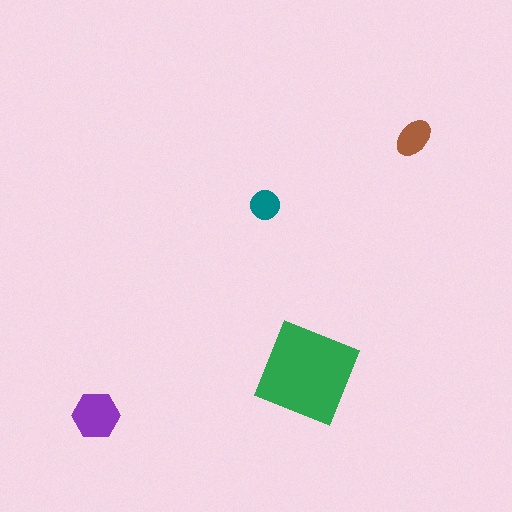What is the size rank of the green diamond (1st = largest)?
1st.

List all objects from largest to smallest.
The green diamond, the purple hexagon, the brown ellipse, the teal circle.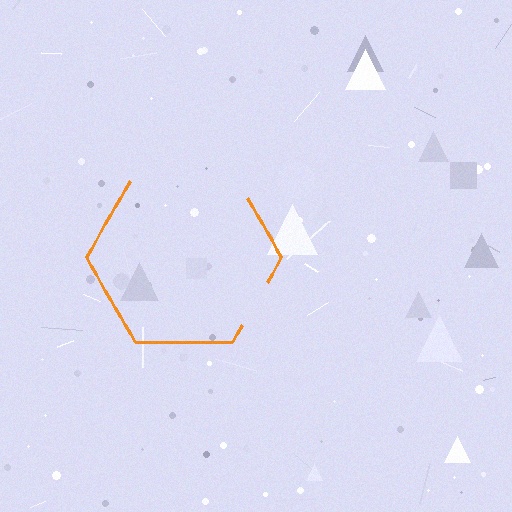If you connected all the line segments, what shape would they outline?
They would outline a hexagon.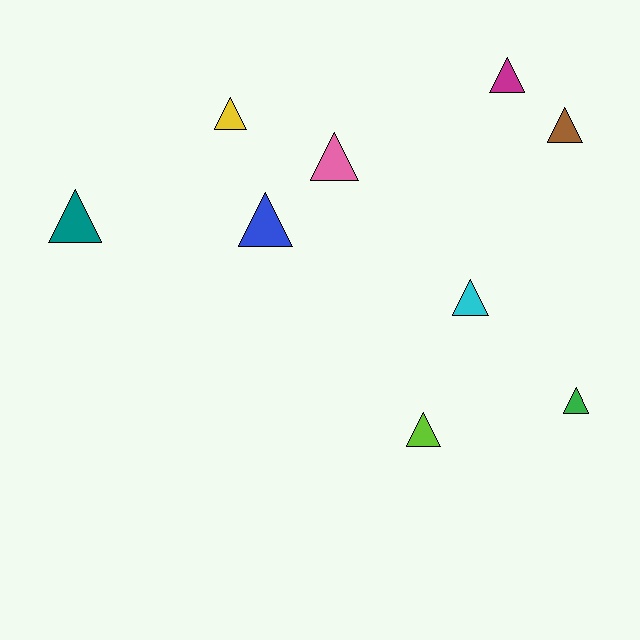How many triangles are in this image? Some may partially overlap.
There are 9 triangles.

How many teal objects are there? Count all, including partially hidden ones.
There is 1 teal object.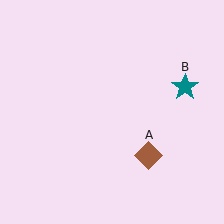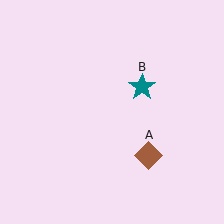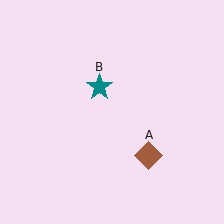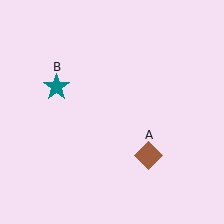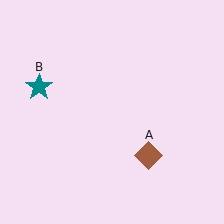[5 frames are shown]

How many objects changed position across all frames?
1 object changed position: teal star (object B).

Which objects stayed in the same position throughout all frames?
Brown diamond (object A) remained stationary.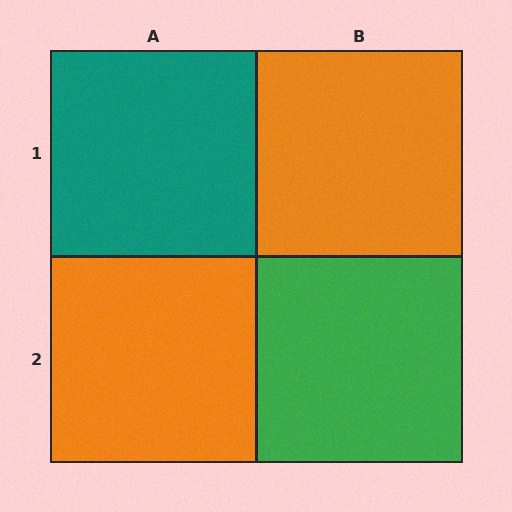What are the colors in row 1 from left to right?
Teal, orange.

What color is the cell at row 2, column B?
Green.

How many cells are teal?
1 cell is teal.